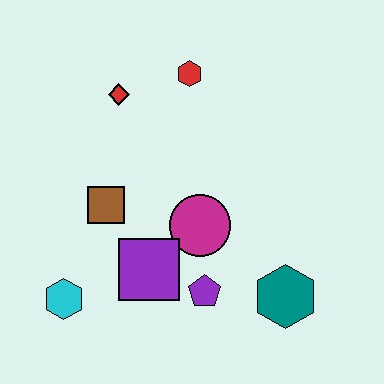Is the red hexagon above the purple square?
Yes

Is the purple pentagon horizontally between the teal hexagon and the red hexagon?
Yes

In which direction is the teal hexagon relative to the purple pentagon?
The teal hexagon is to the right of the purple pentagon.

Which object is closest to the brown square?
The purple square is closest to the brown square.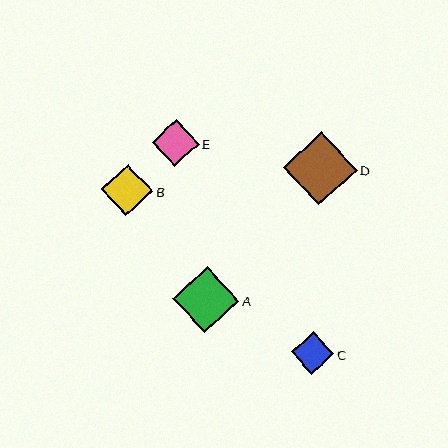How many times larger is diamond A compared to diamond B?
Diamond A is approximately 1.3 times the size of diamond B.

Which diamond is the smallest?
Diamond C is the smallest with a size of approximately 43 pixels.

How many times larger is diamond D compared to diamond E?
Diamond D is approximately 1.6 times the size of diamond E.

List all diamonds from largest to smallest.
From largest to smallest: D, A, B, E, C.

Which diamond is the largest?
Diamond D is the largest with a size of approximately 74 pixels.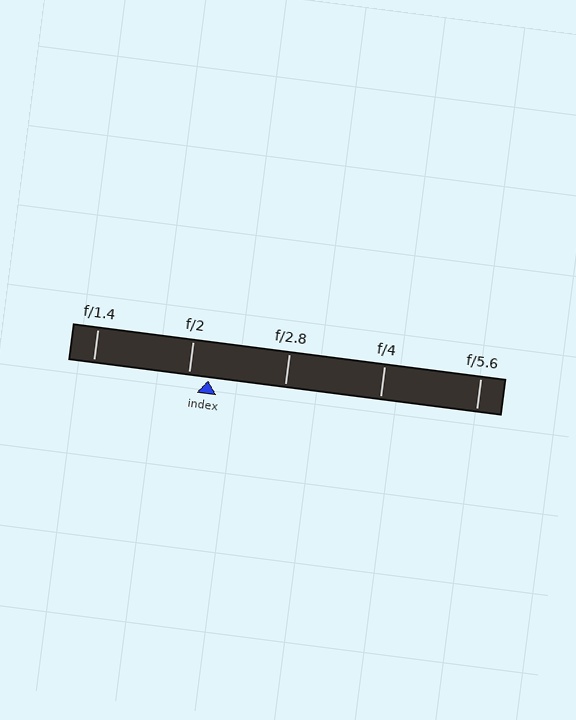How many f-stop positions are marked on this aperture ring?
There are 5 f-stop positions marked.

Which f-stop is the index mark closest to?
The index mark is closest to f/2.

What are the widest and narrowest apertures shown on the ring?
The widest aperture shown is f/1.4 and the narrowest is f/5.6.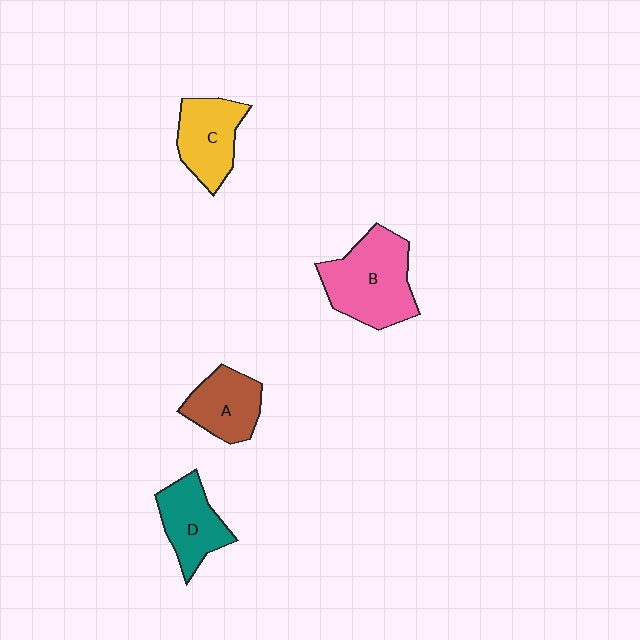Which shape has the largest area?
Shape B (pink).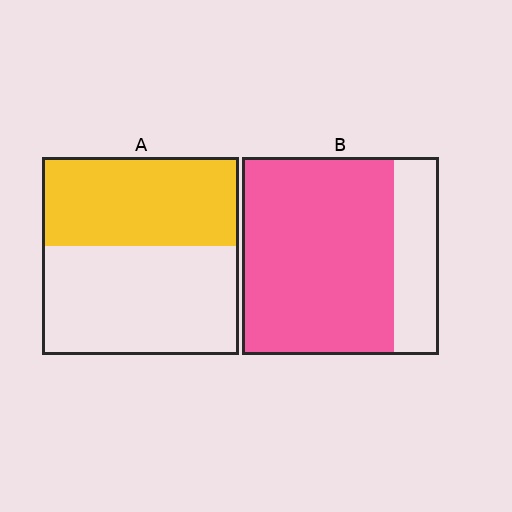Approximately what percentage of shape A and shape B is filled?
A is approximately 45% and B is approximately 75%.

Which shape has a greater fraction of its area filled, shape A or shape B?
Shape B.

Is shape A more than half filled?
No.